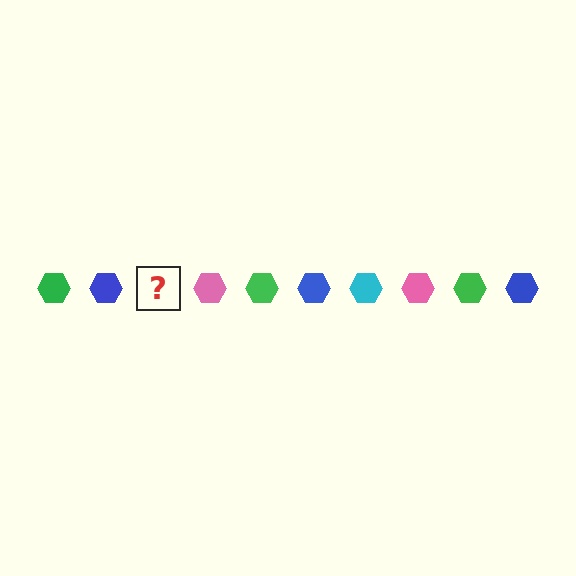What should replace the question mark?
The question mark should be replaced with a cyan hexagon.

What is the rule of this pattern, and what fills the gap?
The rule is that the pattern cycles through green, blue, cyan, pink hexagons. The gap should be filled with a cyan hexagon.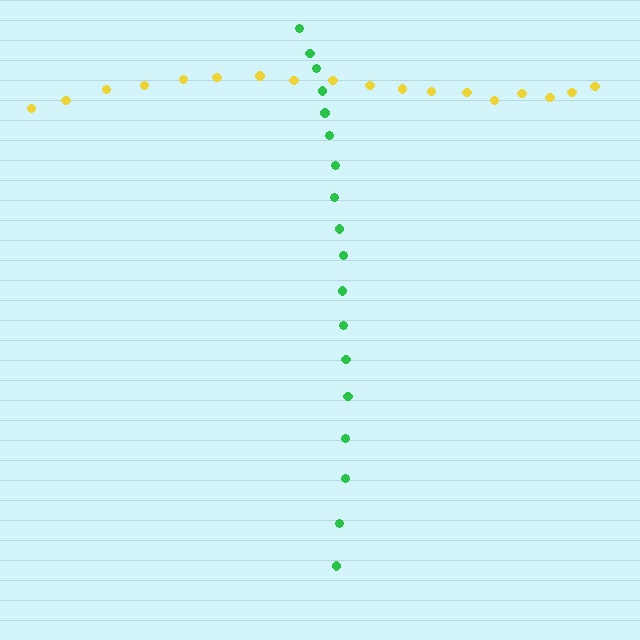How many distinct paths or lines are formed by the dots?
There are 2 distinct paths.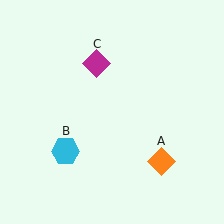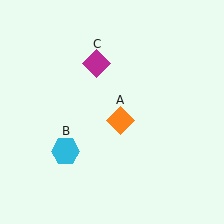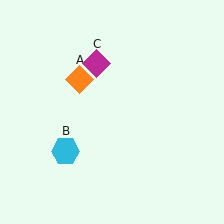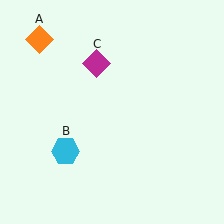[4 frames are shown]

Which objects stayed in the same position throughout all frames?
Cyan hexagon (object B) and magenta diamond (object C) remained stationary.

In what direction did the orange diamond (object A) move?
The orange diamond (object A) moved up and to the left.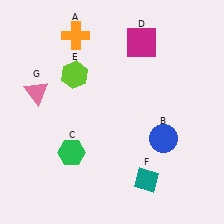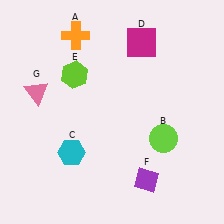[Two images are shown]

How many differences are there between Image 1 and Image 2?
There are 3 differences between the two images.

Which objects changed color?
B changed from blue to lime. C changed from green to cyan. F changed from teal to purple.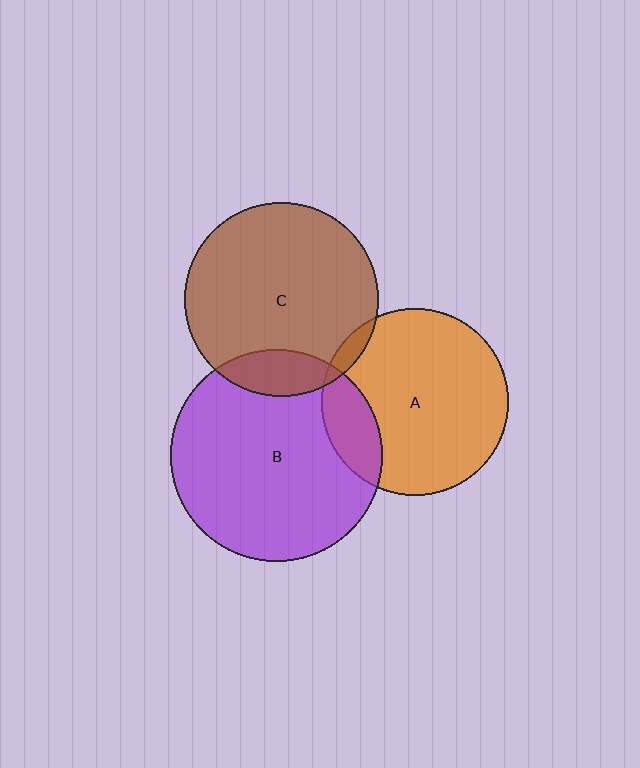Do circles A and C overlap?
Yes.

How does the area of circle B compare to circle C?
Approximately 1.2 times.